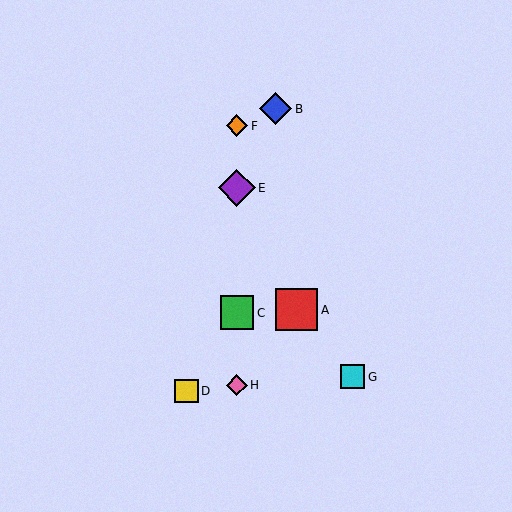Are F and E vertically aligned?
Yes, both are at x≈237.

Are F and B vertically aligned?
No, F is at x≈237 and B is at x≈276.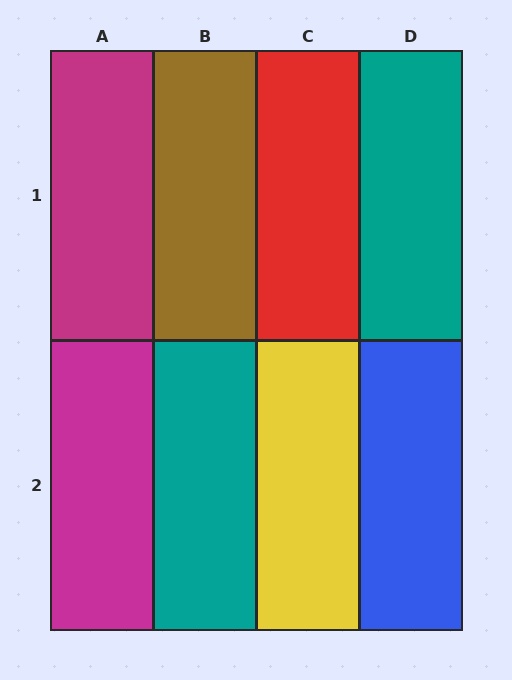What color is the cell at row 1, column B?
Brown.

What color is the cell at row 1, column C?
Red.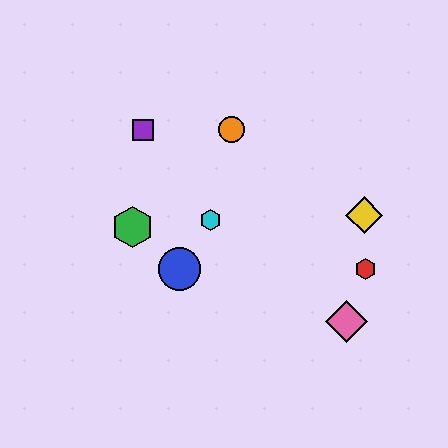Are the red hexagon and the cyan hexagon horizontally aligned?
No, the red hexagon is at y≈269 and the cyan hexagon is at y≈220.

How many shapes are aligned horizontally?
2 shapes (the red hexagon, the blue circle) are aligned horizontally.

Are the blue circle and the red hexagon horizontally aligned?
Yes, both are at y≈269.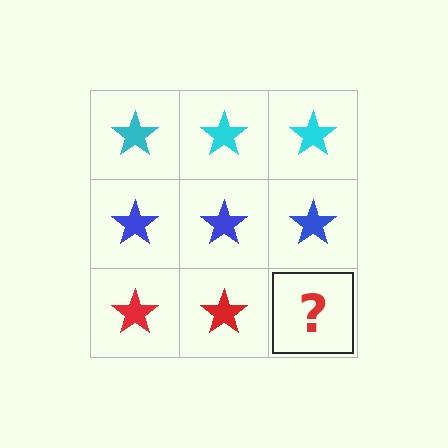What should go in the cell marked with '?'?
The missing cell should contain a red star.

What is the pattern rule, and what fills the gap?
The rule is that each row has a consistent color. The gap should be filled with a red star.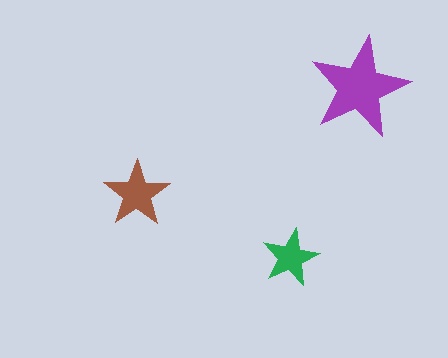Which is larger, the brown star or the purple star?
The purple one.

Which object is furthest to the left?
The brown star is leftmost.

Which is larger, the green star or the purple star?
The purple one.